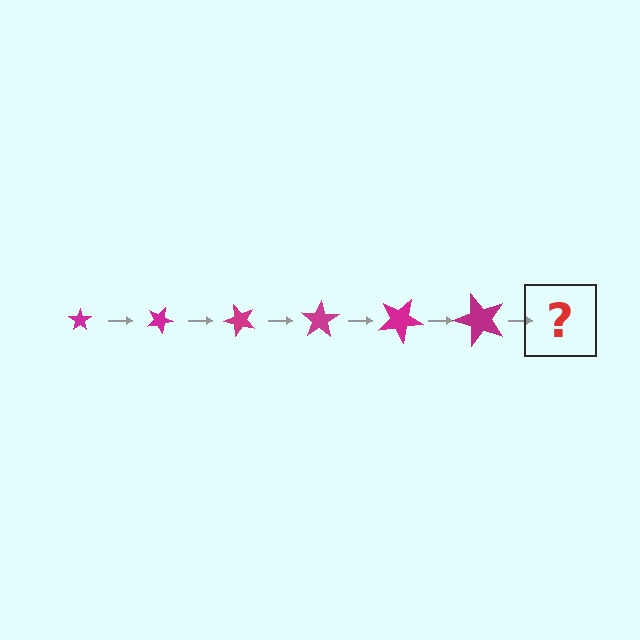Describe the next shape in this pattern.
It should be a star, larger than the previous one and rotated 150 degrees from the start.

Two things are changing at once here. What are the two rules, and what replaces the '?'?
The two rules are that the star grows larger each step and it rotates 25 degrees each step. The '?' should be a star, larger than the previous one and rotated 150 degrees from the start.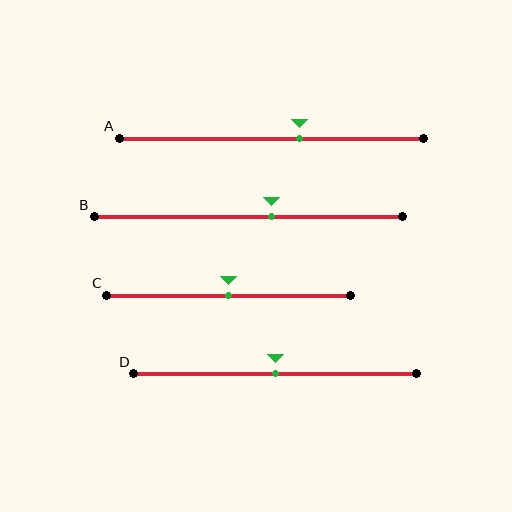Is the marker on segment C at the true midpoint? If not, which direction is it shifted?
Yes, the marker on segment C is at the true midpoint.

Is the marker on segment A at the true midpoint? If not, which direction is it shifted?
No, the marker on segment A is shifted to the right by about 9% of the segment length.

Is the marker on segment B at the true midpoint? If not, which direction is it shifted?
No, the marker on segment B is shifted to the right by about 7% of the segment length.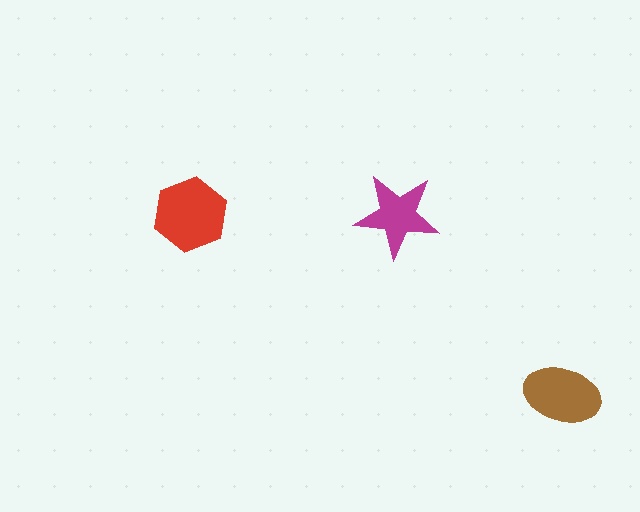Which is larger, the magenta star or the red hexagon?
The red hexagon.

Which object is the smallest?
The magenta star.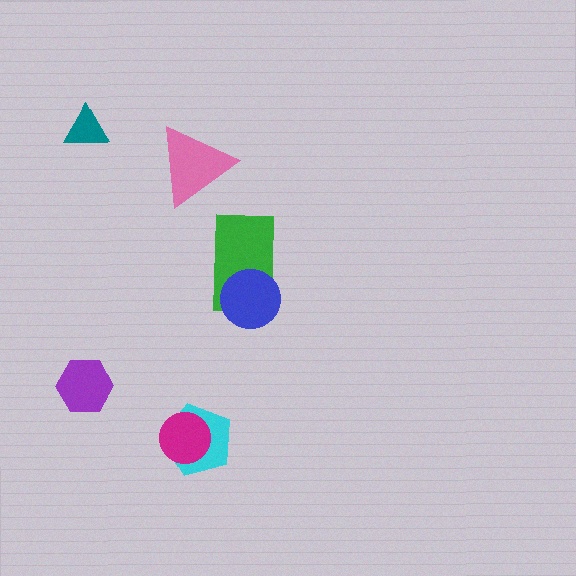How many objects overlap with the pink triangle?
0 objects overlap with the pink triangle.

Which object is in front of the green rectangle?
The blue circle is in front of the green rectangle.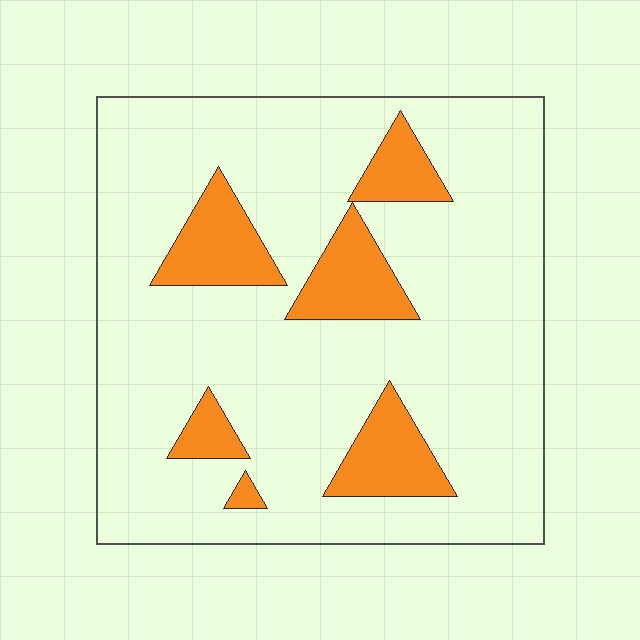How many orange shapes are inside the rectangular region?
6.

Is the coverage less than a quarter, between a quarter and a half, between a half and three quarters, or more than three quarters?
Less than a quarter.